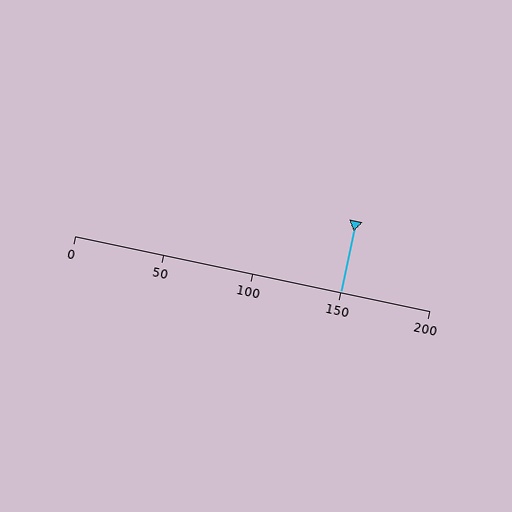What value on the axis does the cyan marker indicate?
The marker indicates approximately 150.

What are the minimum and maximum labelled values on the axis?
The axis runs from 0 to 200.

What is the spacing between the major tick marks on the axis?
The major ticks are spaced 50 apart.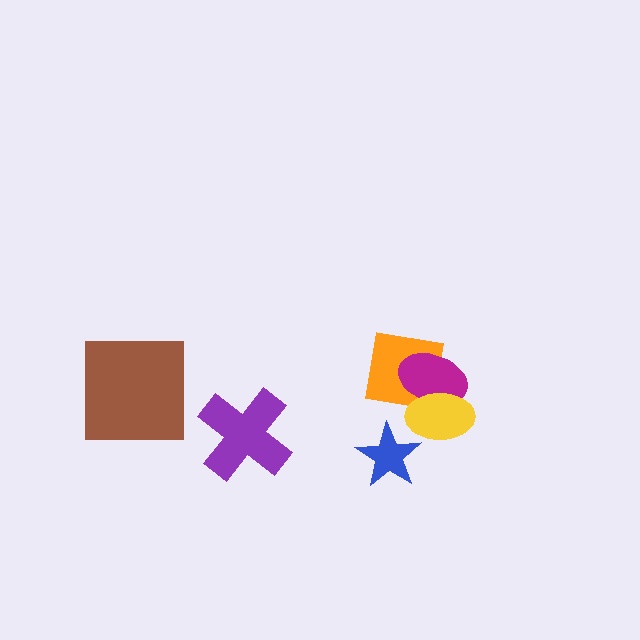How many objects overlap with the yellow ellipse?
2 objects overlap with the yellow ellipse.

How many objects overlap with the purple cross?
0 objects overlap with the purple cross.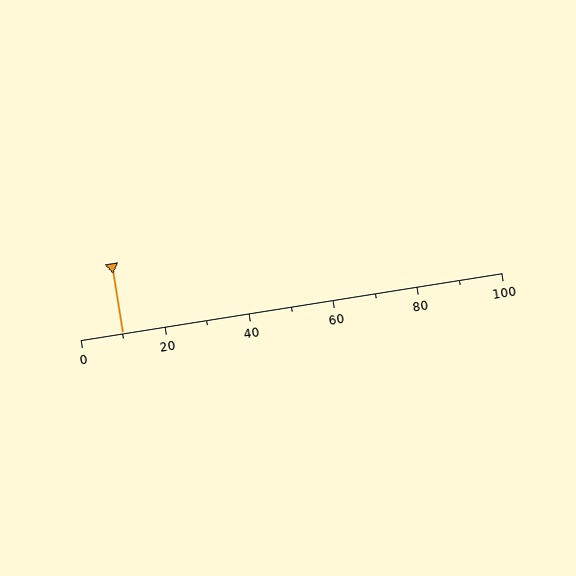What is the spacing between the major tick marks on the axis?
The major ticks are spaced 20 apart.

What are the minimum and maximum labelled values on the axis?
The axis runs from 0 to 100.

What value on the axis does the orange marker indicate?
The marker indicates approximately 10.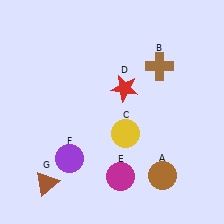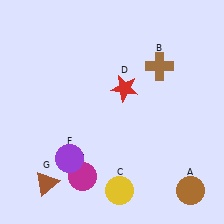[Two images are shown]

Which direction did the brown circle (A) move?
The brown circle (A) moved right.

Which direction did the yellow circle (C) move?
The yellow circle (C) moved down.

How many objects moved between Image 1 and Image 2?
3 objects moved between the two images.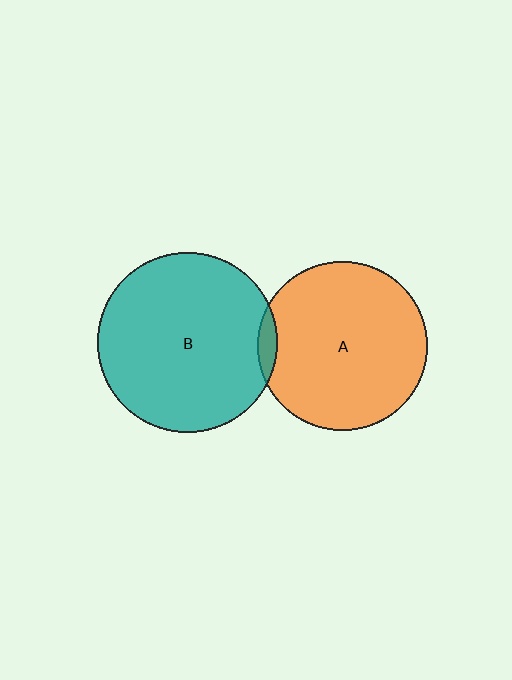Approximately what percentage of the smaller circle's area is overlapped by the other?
Approximately 5%.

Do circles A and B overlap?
Yes.